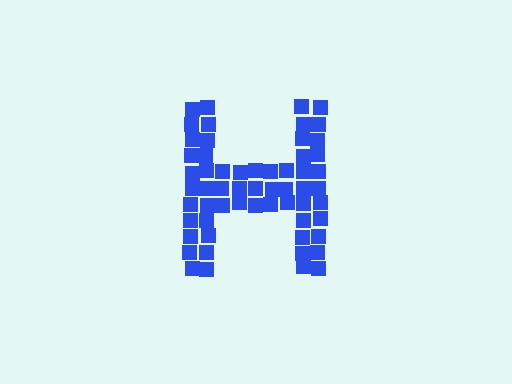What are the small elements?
The small elements are squares.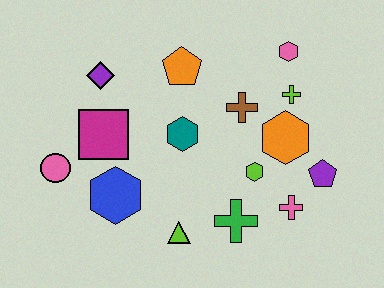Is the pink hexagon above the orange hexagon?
Yes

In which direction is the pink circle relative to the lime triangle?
The pink circle is to the left of the lime triangle.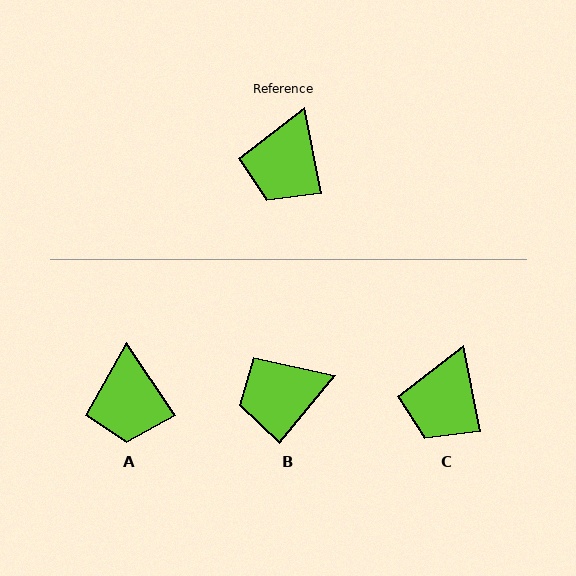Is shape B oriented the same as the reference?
No, it is off by about 50 degrees.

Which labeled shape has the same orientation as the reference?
C.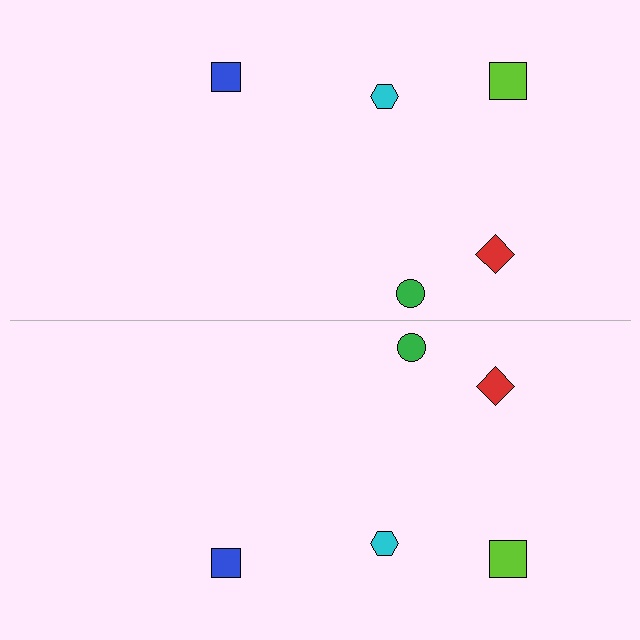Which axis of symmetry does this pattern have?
The pattern has a horizontal axis of symmetry running through the center of the image.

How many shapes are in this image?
There are 10 shapes in this image.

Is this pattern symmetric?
Yes, this pattern has bilateral (reflection) symmetry.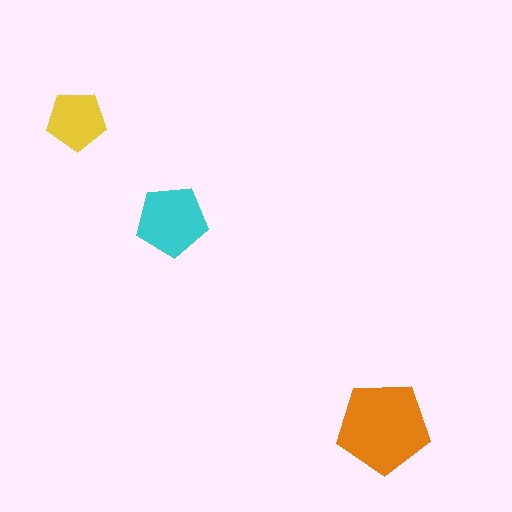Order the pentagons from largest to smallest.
the orange one, the cyan one, the yellow one.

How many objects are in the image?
There are 3 objects in the image.